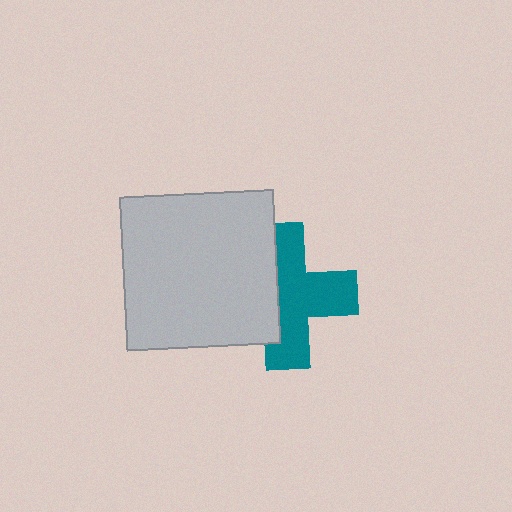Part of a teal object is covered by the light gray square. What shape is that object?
It is a cross.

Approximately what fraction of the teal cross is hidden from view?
Roughly 39% of the teal cross is hidden behind the light gray square.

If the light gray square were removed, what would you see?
You would see the complete teal cross.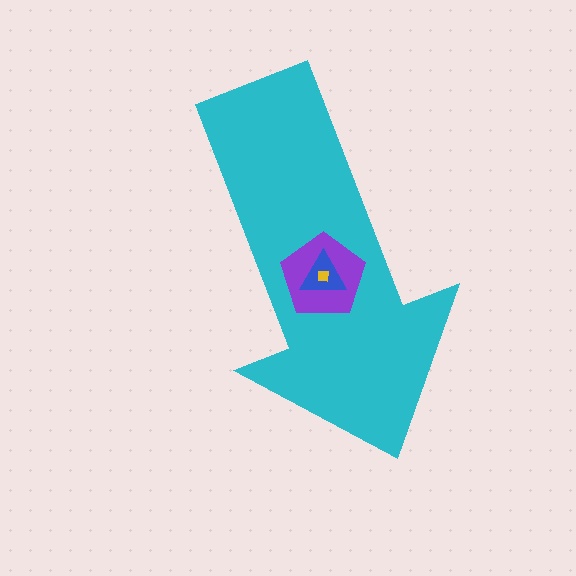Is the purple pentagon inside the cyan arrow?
Yes.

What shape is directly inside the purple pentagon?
The blue triangle.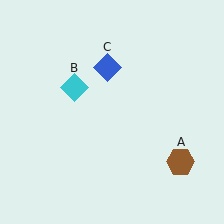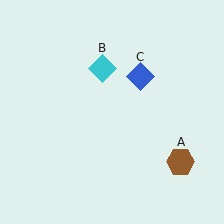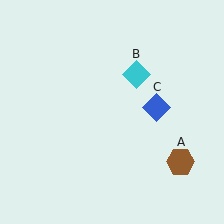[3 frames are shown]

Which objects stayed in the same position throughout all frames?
Brown hexagon (object A) remained stationary.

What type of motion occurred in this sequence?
The cyan diamond (object B), blue diamond (object C) rotated clockwise around the center of the scene.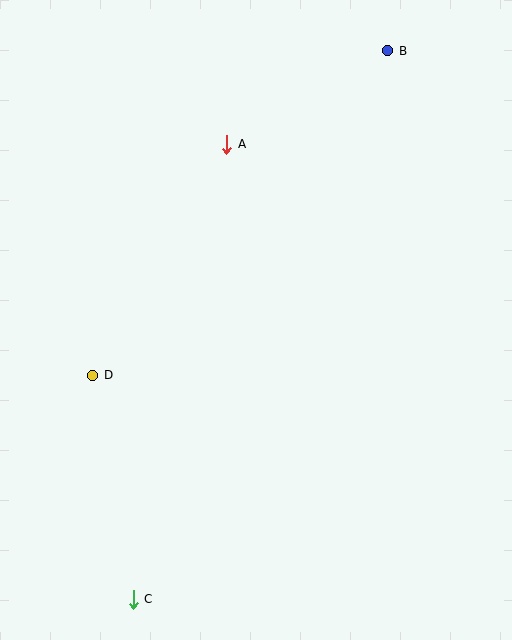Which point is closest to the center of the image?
Point D at (93, 375) is closest to the center.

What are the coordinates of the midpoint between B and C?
The midpoint between B and C is at (261, 325).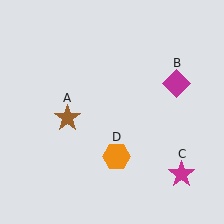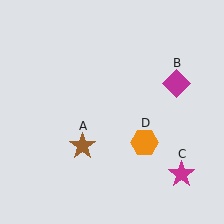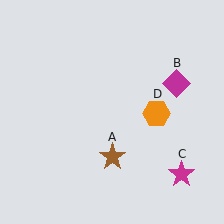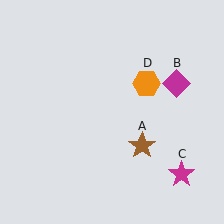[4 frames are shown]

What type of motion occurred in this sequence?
The brown star (object A), orange hexagon (object D) rotated counterclockwise around the center of the scene.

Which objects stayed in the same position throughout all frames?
Magenta diamond (object B) and magenta star (object C) remained stationary.